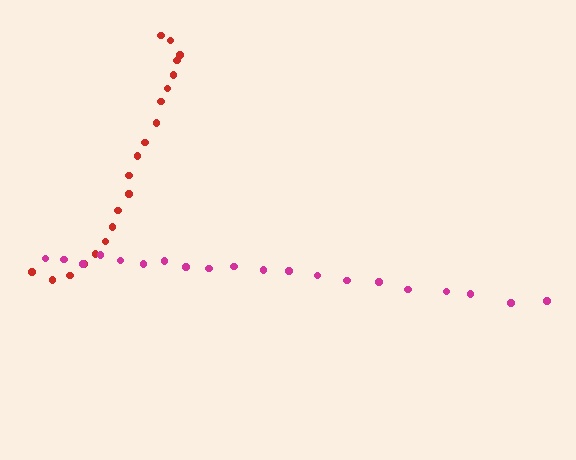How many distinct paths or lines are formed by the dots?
There are 2 distinct paths.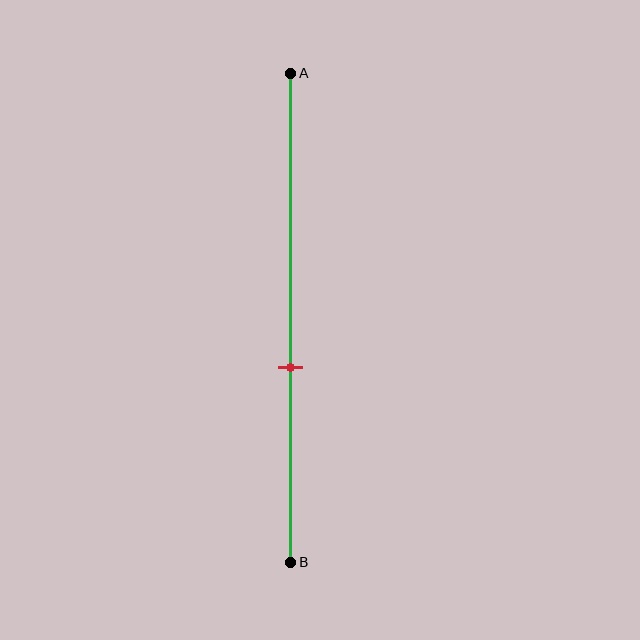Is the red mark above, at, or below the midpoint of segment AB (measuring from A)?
The red mark is below the midpoint of segment AB.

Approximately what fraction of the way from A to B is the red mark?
The red mark is approximately 60% of the way from A to B.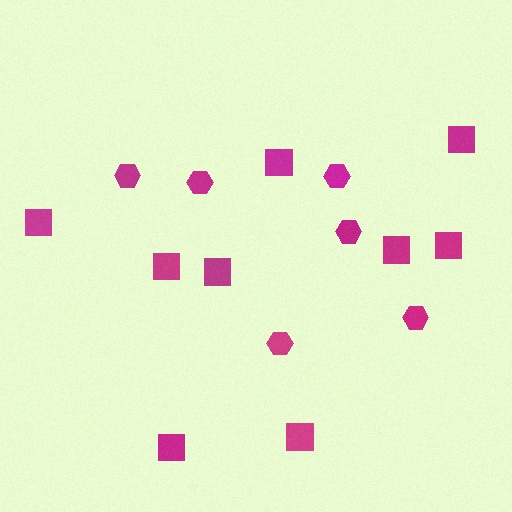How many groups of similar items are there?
There are 2 groups: one group of squares (9) and one group of hexagons (6).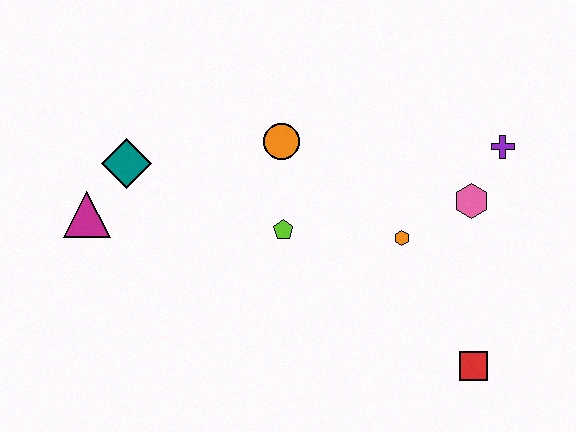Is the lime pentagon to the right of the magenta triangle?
Yes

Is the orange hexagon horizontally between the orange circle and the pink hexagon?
Yes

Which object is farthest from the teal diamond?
The red square is farthest from the teal diamond.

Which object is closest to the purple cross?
The pink hexagon is closest to the purple cross.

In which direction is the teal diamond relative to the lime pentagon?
The teal diamond is to the left of the lime pentagon.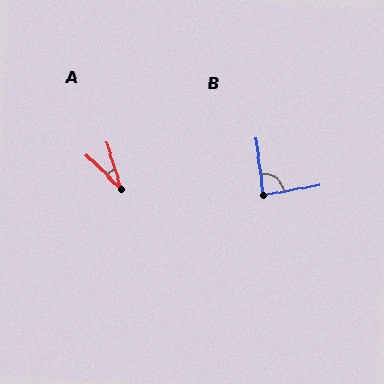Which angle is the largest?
B, at approximately 87 degrees.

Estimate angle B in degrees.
Approximately 87 degrees.